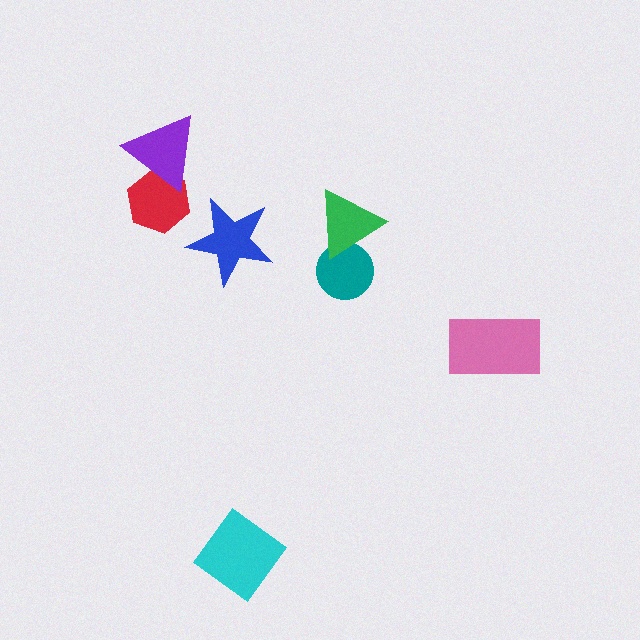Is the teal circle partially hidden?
Yes, it is partially covered by another shape.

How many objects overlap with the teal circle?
1 object overlaps with the teal circle.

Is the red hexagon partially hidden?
Yes, it is partially covered by another shape.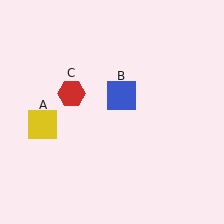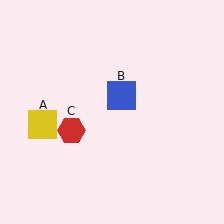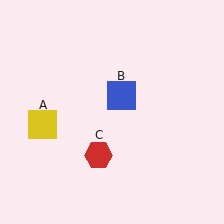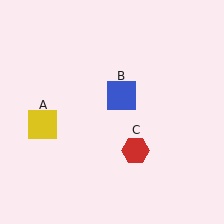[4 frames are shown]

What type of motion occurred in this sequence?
The red hexagon (object C) rotated counterclockwise around the center of the scene.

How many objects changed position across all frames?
1 object changed position: red hexagon (object C).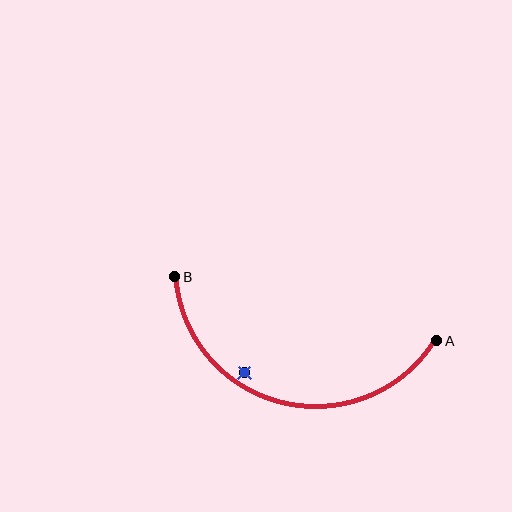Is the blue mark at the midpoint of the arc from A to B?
No — the blue mark does not lie on the arc at all. It sits slightly inside the curve.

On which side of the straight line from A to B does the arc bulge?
The arc bulges below the straight line connecting A and B.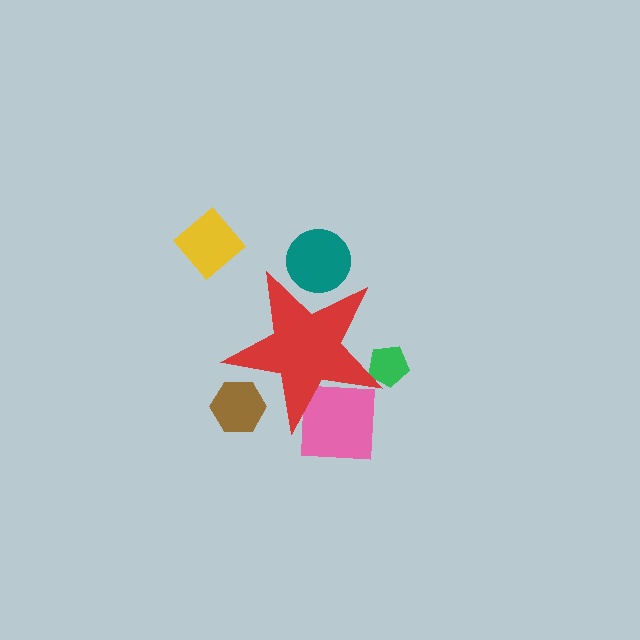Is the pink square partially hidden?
Yes, the pink square is partially hidden behind the red star.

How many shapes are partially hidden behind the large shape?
4 shapes are partially hidden.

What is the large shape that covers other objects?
A red star.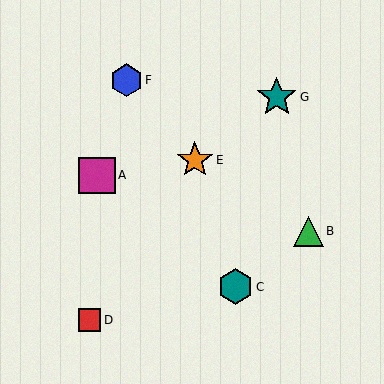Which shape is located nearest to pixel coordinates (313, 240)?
The green triangle (labeled B) at (308, 231) is nearest to that location.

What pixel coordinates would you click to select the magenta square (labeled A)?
Click at (97, 175) to select the magenta square A.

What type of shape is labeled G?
Shape G is a teal star.